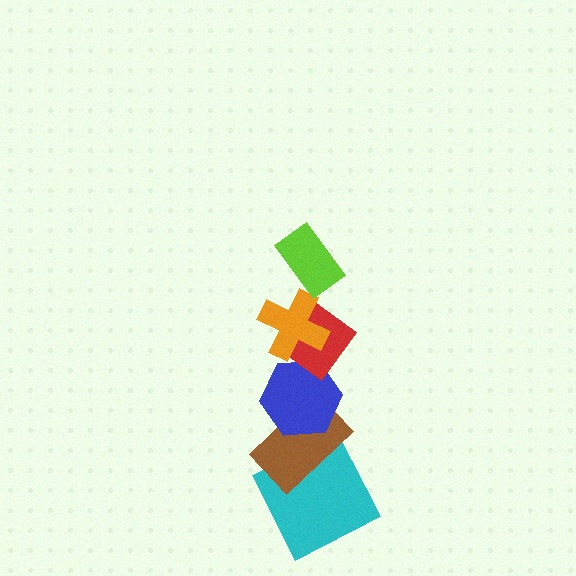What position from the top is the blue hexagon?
The blue hexagon is 4th from the top.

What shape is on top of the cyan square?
The brown rectangle is on top of the cyan square.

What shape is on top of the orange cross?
The lime rectangle is on top of the orange cross.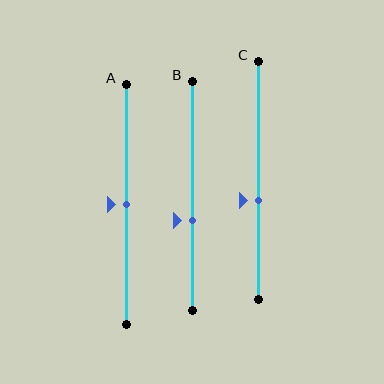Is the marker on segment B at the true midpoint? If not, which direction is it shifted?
No, the marker on segment B is shifted downward by about 11% of the segment length.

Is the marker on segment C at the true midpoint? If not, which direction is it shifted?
No, the marker on segment C is shifted downward by about 8% of the segment length.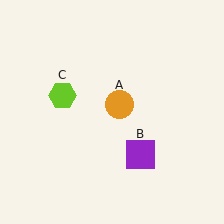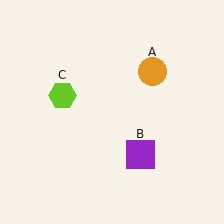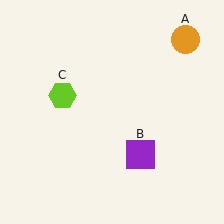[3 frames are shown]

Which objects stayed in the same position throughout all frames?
Purple square (object B) and lime hexagon (object C) remained stationary.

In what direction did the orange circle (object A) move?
The orange circle (object A) moved up and to the right.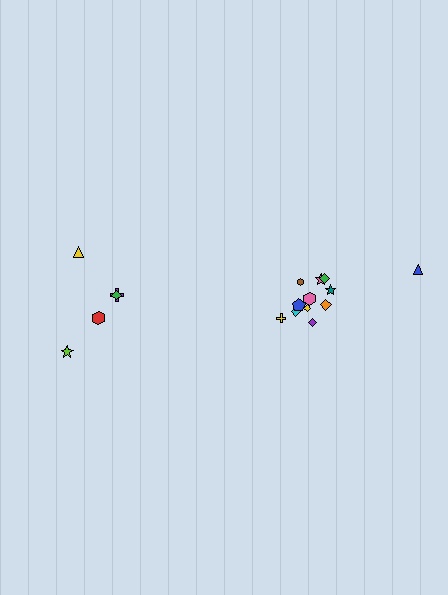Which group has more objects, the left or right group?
The right group.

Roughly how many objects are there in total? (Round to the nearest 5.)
Roughly 15 objects in total.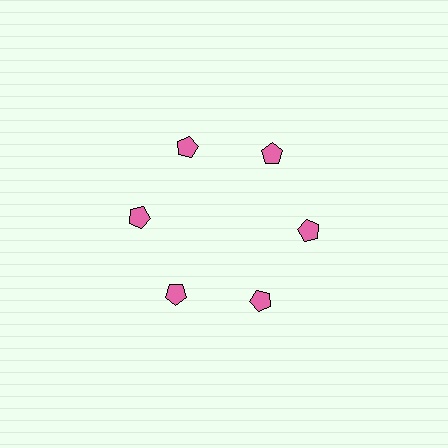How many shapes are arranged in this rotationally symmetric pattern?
There are 6 shapes, arranged in 6 groups of 1.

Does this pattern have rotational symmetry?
Yes, this pattern has 6-fold rotational symmetry. It looks the same after rotating 60 degrees around the center.